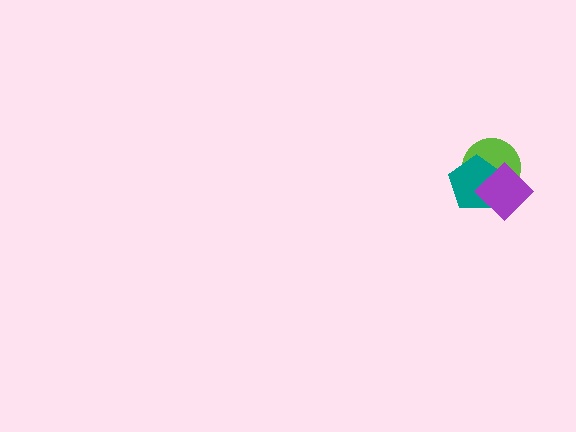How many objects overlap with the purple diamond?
2 objects overlap with the purple diamond.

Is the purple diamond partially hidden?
No, no other shape covers it.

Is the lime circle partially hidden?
Yes, it is partially covered by another shape.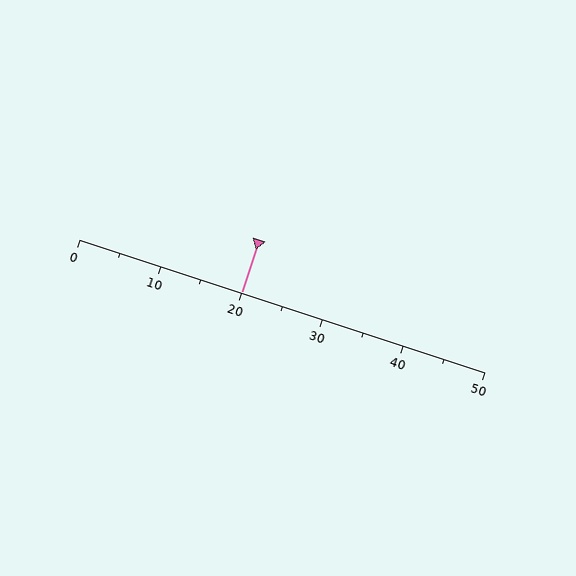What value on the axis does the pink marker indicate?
The marker indicates approximately 20.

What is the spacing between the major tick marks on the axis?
The major ticks are spaced 10 apart.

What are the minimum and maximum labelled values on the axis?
The axis runs from 0 to 50.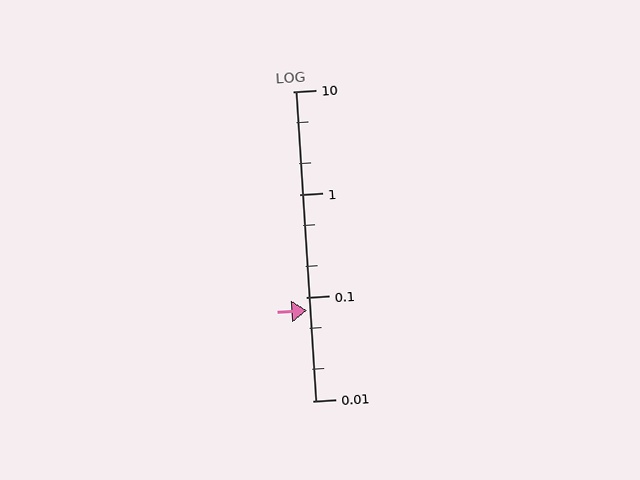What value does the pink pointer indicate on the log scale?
The pointer indicates approximately 0.075.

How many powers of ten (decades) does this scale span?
The scale spans 3 decades, from 0.01 to 10.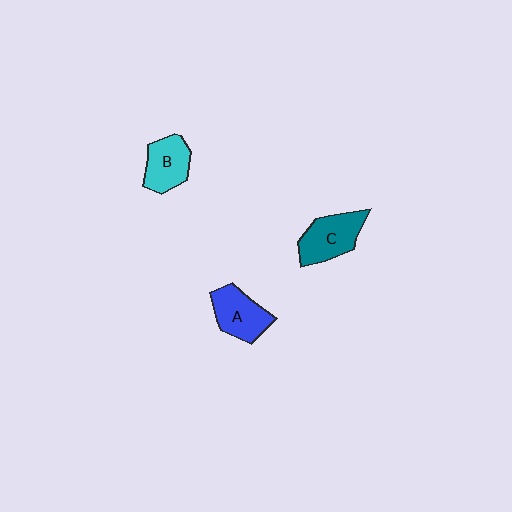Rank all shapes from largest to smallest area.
From largest to smallest: C (teal), A (blue), B (cyan).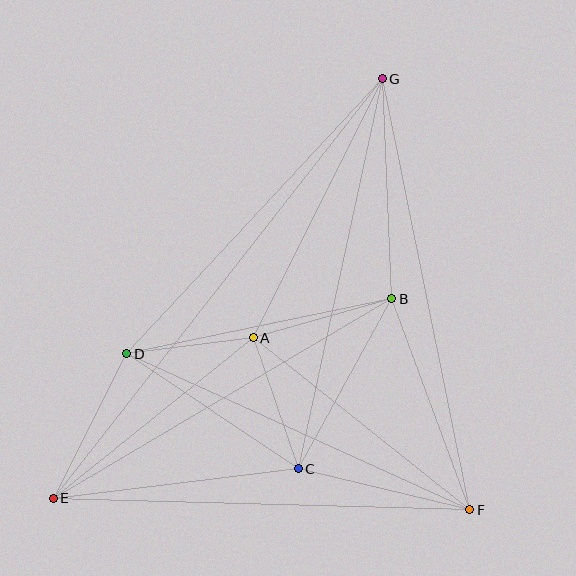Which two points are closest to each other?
Points A and D are closest to each other.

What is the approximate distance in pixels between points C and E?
The distance between C and E is approximately 247 pixels.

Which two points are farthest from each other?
Points E and G are farthest from each other.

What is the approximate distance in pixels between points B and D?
The distance between B and D is approximately 270 pixels.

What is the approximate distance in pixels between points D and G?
The distance between D and G is approximately 375 pixels.